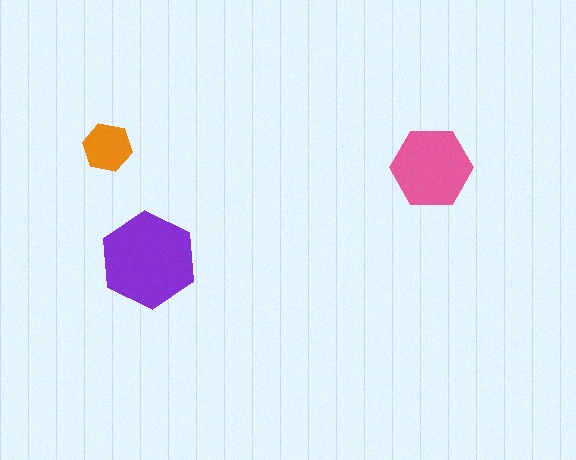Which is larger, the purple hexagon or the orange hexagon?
The purple one.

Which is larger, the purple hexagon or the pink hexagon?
The purple one.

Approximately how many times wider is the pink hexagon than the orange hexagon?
About 1.5 times wider.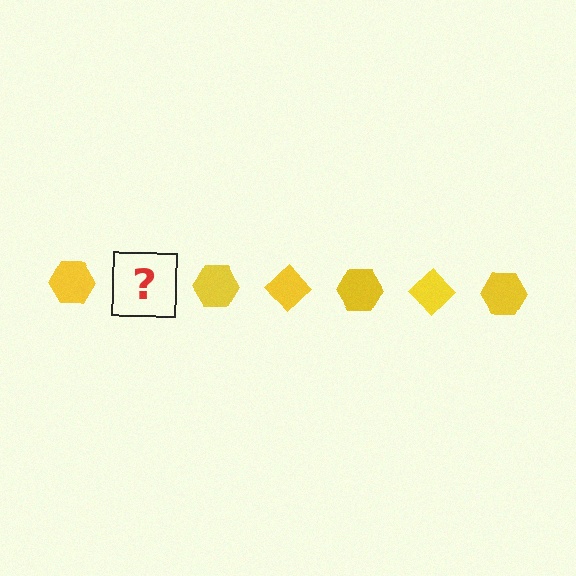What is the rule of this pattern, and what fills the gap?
The rule is that the pattern cycles through hexagon, diamond shapes in yellow. The gap should be filled with a yellow diamond.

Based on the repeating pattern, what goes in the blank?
The blank should be a yellow diamond.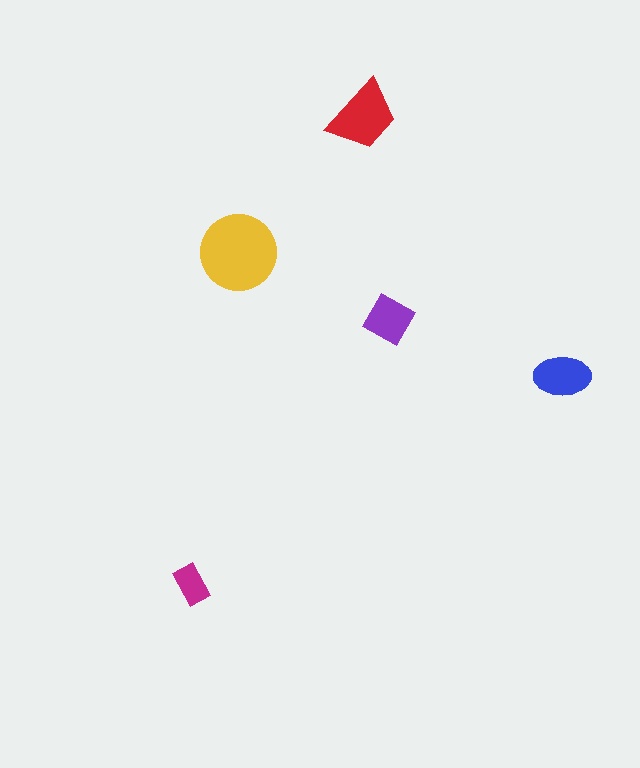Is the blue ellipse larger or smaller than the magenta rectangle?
Larger.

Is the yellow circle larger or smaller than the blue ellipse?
Larger.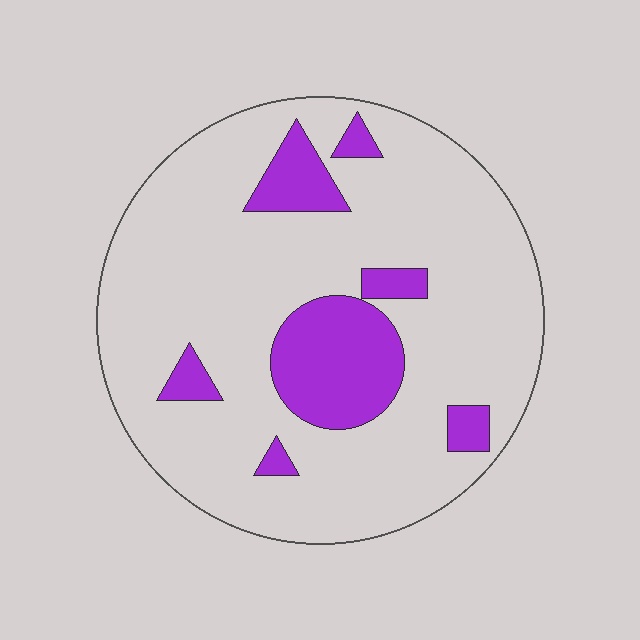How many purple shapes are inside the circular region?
7.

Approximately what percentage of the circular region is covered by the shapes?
Approximately 20%.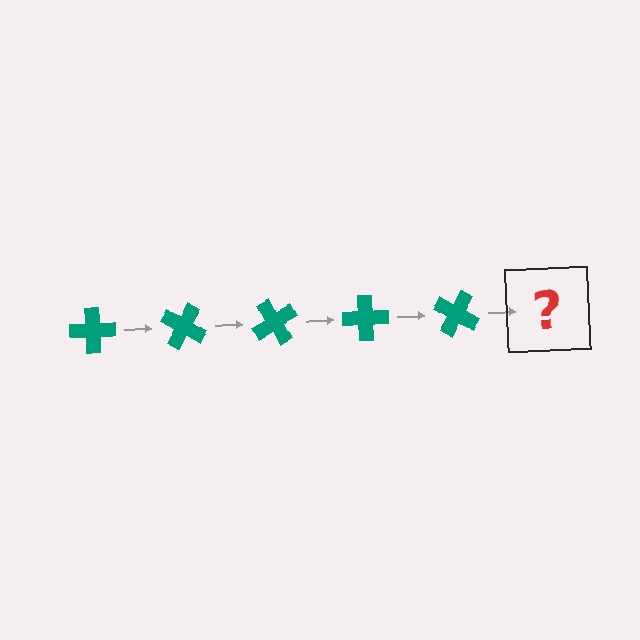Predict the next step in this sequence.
The next step is a teal cross rotated 150 degrees.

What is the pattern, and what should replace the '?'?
The pattern is that the cross rotates 30 degrees each step. The '?' should be a teal cross rotated 150 degrees.